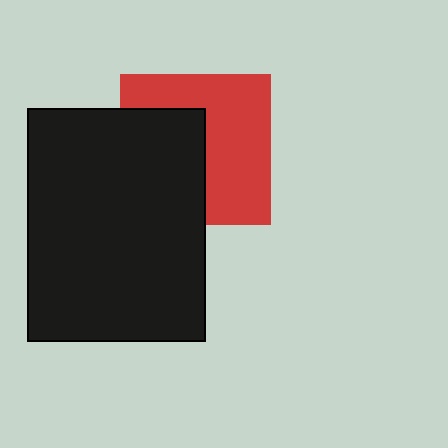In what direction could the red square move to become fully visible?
The red square could move right. That would shift it out from behind the black rectangle entirely.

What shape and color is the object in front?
The object in front is a black rectangle.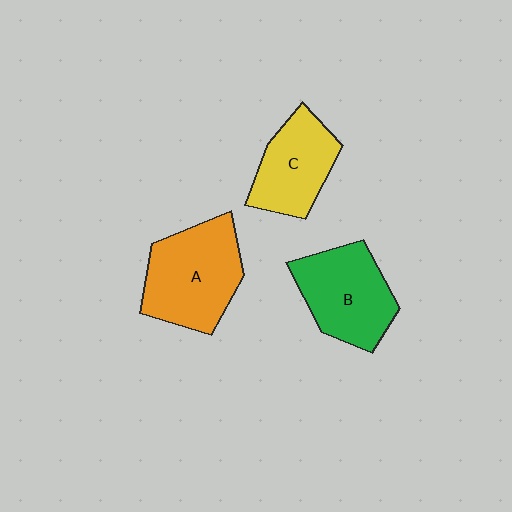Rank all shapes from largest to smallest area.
From largest to smallest: A (orange), B (green), C (yellow).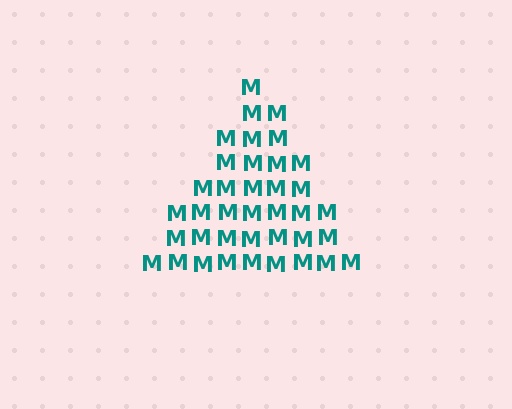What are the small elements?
The small elements are letter M's.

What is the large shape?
The large shape is a triangle.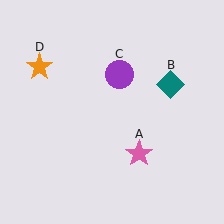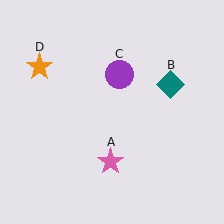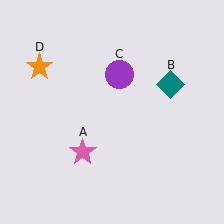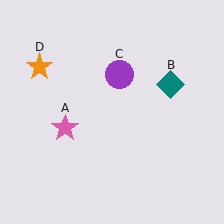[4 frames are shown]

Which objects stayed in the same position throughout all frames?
Teal diamond (object B) and purple circle (object C) and orange star (object D) remained stationary.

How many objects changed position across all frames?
1 object changed position: pink star (object A).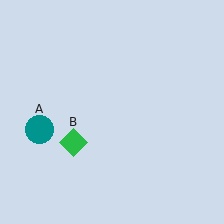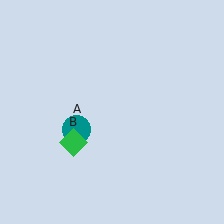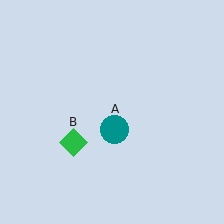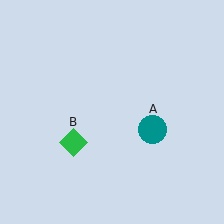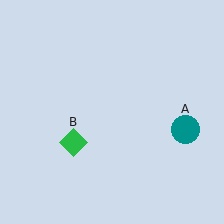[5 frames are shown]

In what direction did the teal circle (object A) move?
The teal circle (object A) moved right.